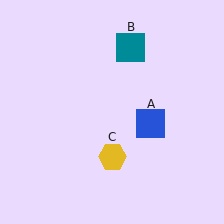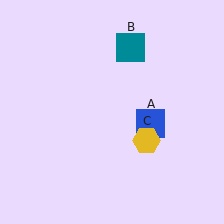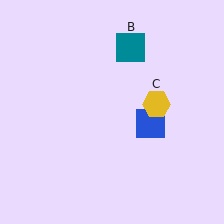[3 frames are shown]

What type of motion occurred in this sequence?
The yellow hexagon (object C) rotated counterclockwise around the center of the scene.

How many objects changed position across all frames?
1 object changed position: yellow hexagon (object C).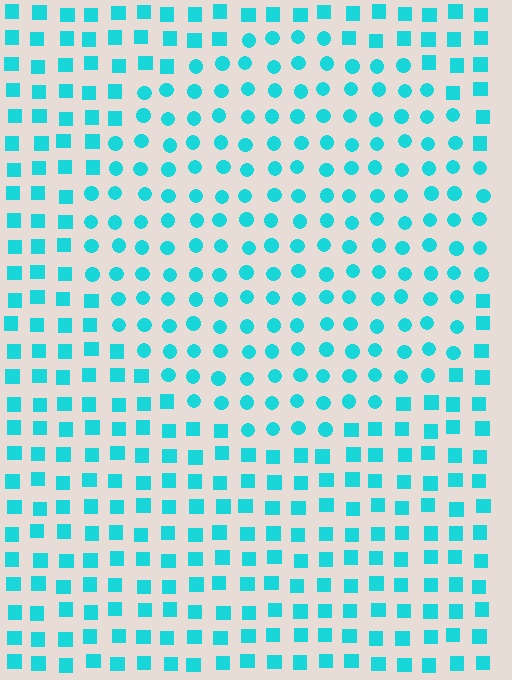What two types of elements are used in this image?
The image uses circles inside the circle region and squares outside it.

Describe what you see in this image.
The image is filled with small cyan elements arranged in a uniform grid. A circle-shaped region contains circles, while the surrounding area contains squares. The boundary is defined purely by the change in element shape.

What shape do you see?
I see a circle.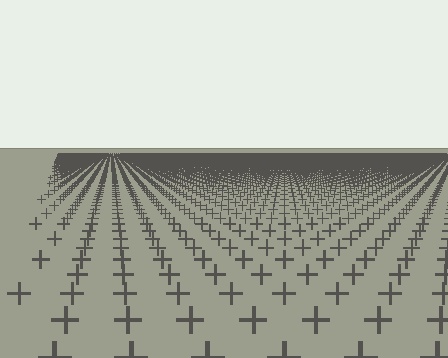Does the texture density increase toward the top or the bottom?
Density increases toward the top.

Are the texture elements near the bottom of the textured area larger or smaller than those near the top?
Larger. Near the bottom, elements are closer to the viewer and appear at a bigger on-screen size.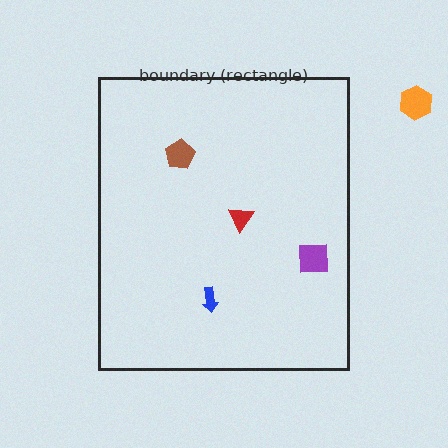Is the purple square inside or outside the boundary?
Inside.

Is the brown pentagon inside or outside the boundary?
Inside.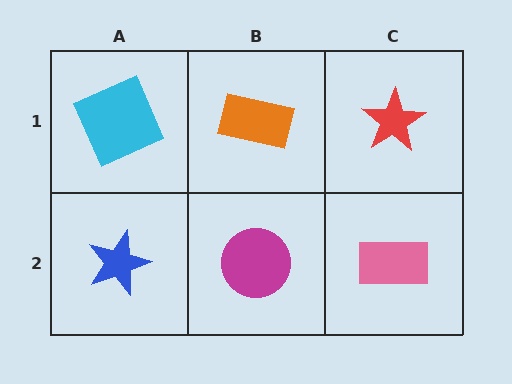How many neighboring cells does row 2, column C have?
2.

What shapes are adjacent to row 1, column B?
A magenta circle (row 2, column B), a cyan square (row 1, column A), a red star (row 1, column C).